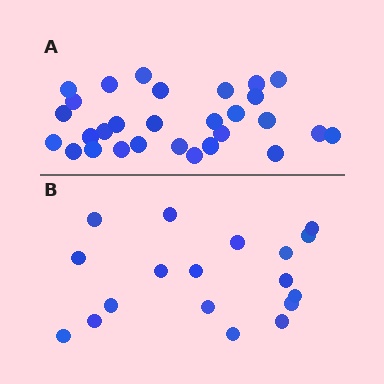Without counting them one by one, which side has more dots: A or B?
Region A (the top region) has more dots.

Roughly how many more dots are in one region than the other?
Region A has roughly 12 or so more dots than region B.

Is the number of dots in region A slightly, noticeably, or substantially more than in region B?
Region A has substantially more. The ratio is roughly 1.6 to 1.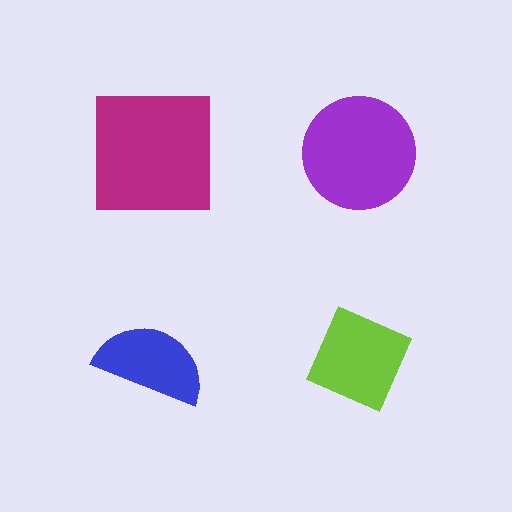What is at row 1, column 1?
A magenta square.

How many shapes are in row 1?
2 shapes.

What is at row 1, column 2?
A purple circle.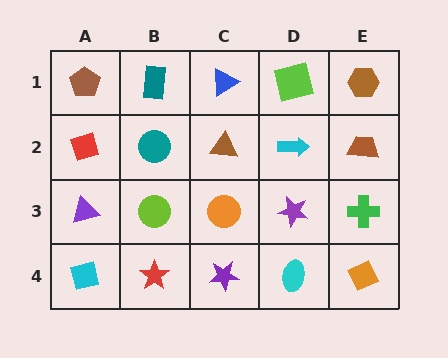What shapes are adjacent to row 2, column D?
A lime square (row 1, column D), a purple star (row 3, column D), a brown triangle (row 2, column C), a brown trapezoid (row 2, column E).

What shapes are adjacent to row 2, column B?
A teal rectangle (row 1, column B), a lime circle (row 3, column B), a red diamond (row 2, column A), a brown triangle (row 2, column C).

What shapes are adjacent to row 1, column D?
A cyan arrow (row 2, column D), a blue triangle (row 1, column C), a brown hexagon (row 1, column E).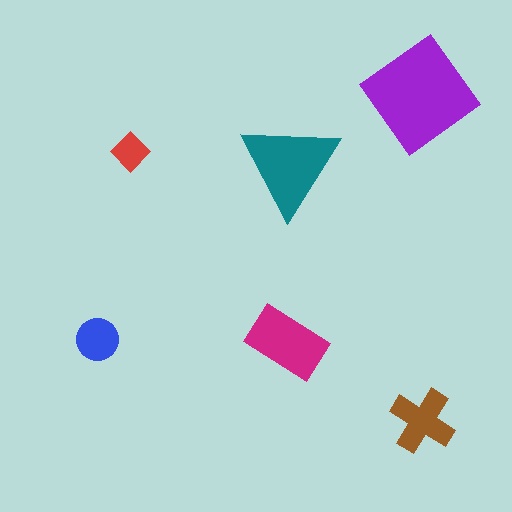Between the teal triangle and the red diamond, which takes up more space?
The teal triangle.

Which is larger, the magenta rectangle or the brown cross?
The magenta rectangle.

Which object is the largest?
The purple diamond.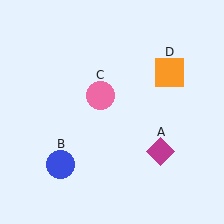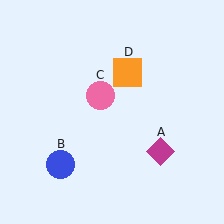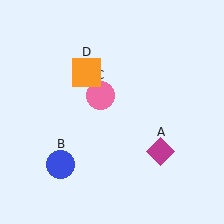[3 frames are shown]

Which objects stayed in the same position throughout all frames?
Magenta diamond (object A) and blue circle (object B) and pink circle (object C) remained stationary.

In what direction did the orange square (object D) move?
The orange square (object D) moved left.